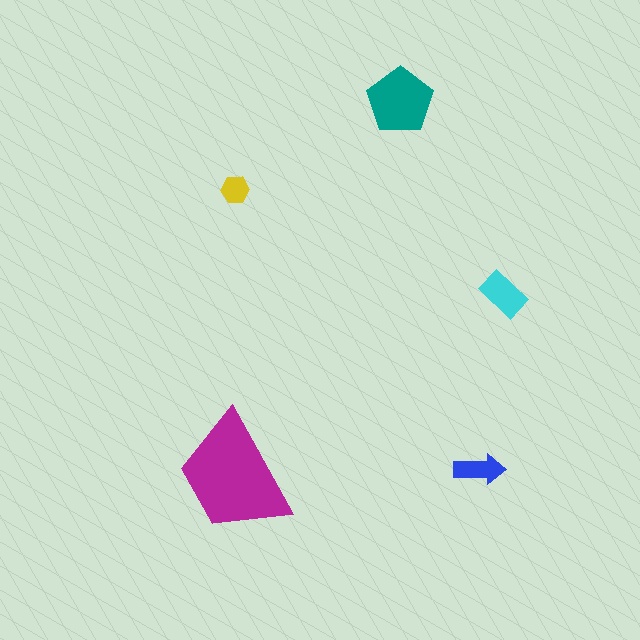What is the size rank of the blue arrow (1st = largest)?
4th.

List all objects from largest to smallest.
The magenta trapezoid, the teal pentagon, the cyan rectangle, the blue arrow, the yellow hexagon.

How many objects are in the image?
There are 5 objects in the image.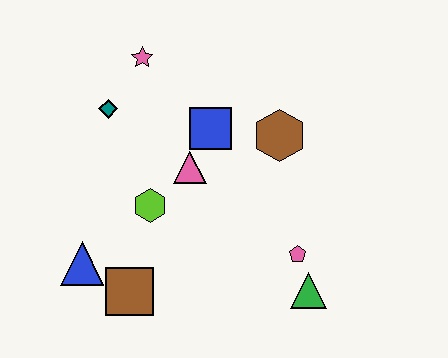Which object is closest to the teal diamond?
The pink star is closest to the teal diamond.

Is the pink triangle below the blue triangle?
No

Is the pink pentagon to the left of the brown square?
No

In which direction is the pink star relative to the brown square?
The pink star is above the brown square.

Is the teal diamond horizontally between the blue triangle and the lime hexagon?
Yes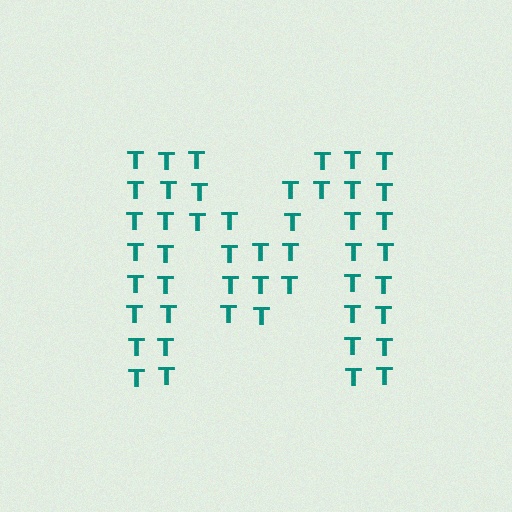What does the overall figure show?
The overall figure shows the letter M.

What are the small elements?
The small elements are letter T's.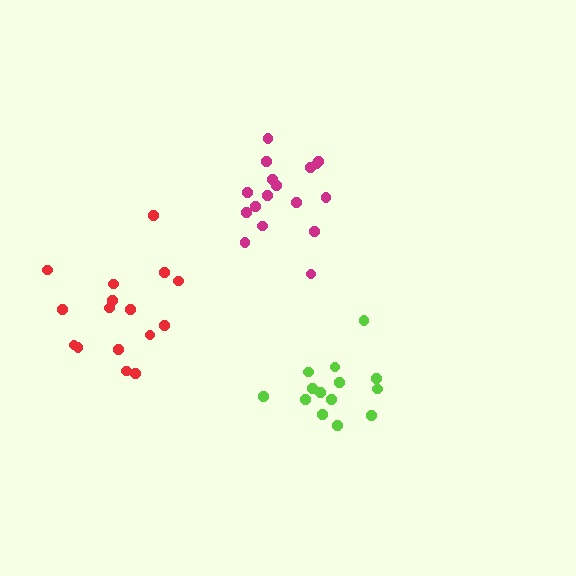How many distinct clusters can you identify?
There are 3 distinct clusters.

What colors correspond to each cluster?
The clusters are colored: red, magenta, lime.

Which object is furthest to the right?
The lime cluster is rightmost.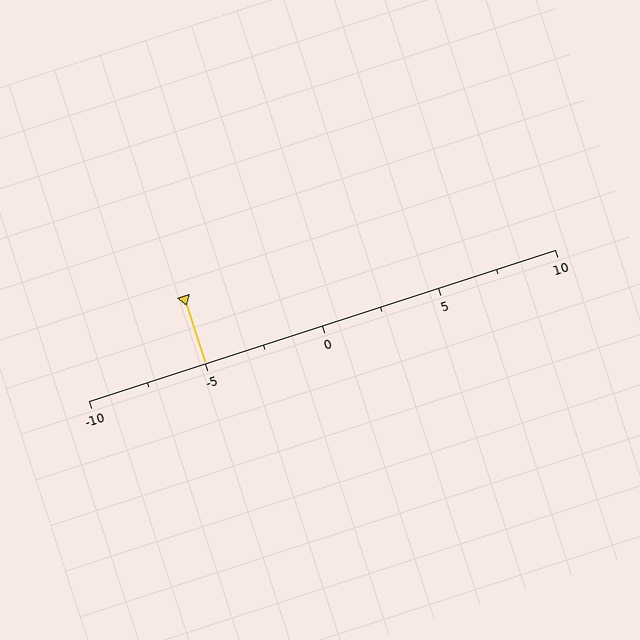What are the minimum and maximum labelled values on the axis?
The axis runs from -10 to 10.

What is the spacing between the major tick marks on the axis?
The major ticks are spaced 5 apart.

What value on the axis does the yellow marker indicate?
The marker indicates approximately -5.